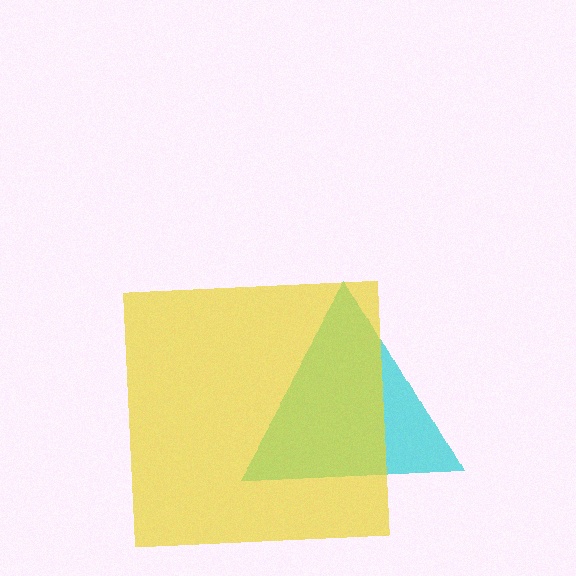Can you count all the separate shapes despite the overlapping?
Yes, there are 2 separate shapes.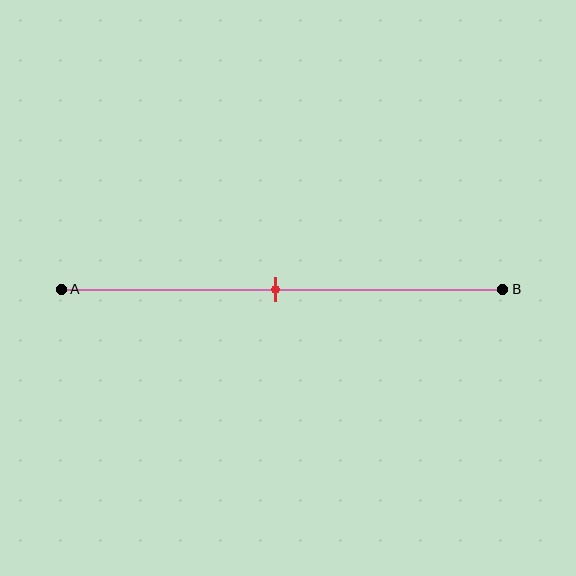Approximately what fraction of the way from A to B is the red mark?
The red mark is approximately 50% of the way from A to B.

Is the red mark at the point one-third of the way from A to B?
No, the mark is at about 50% from A, not at the 33% one-third point.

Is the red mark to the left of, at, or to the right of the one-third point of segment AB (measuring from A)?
The red mark is to the right of the one-third point of segment AB.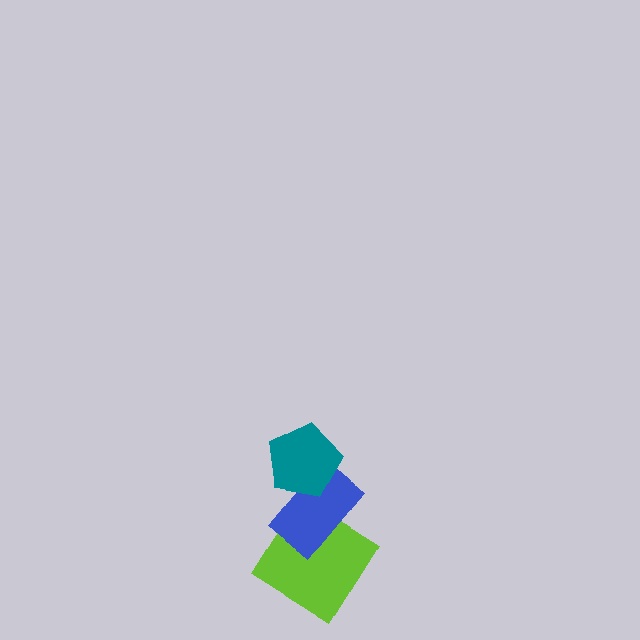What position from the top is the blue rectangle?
The blue rectangle is 2nd from the top.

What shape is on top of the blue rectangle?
The teal pentagon is on top of the blue rectangle.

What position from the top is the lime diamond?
The lime diamond is 3rd from the top.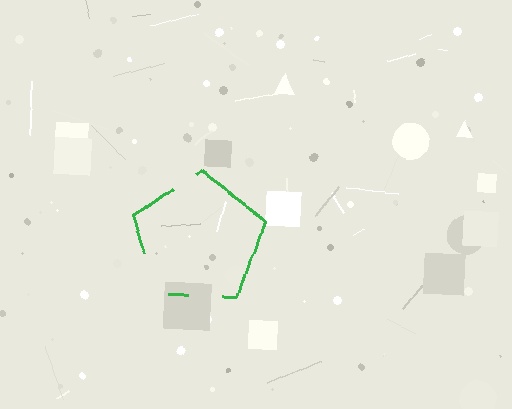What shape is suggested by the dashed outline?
The dashed outline suggests a pentagon.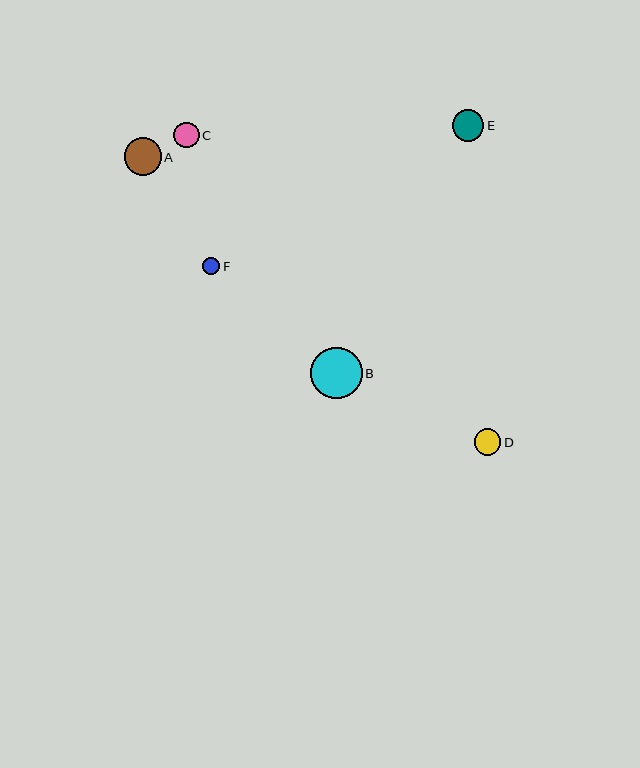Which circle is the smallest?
Circle F is the smallest with a size of approximately 18 pixels.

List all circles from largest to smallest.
From largest to smallest: B, A, E, D, C, F.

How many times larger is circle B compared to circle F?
Circle B is approximately 2.9 times the size of circle F.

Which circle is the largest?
Circle B is the largest with a size of approximately 51 pixels.